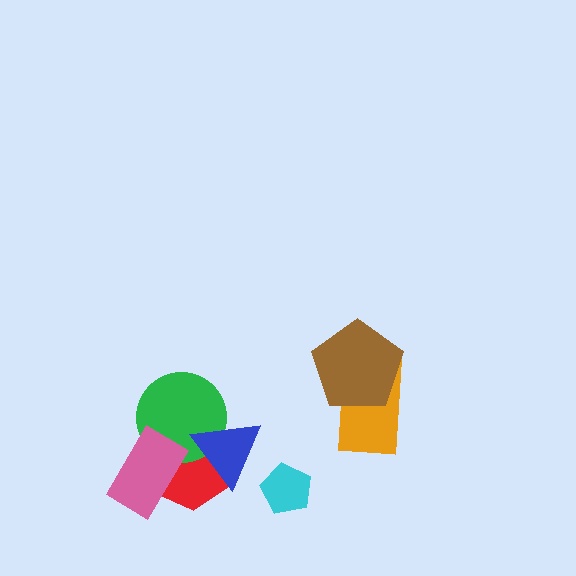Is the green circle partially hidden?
Yes, it is partially covered by another shape.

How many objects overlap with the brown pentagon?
1 object overlaps with the brown pentagon.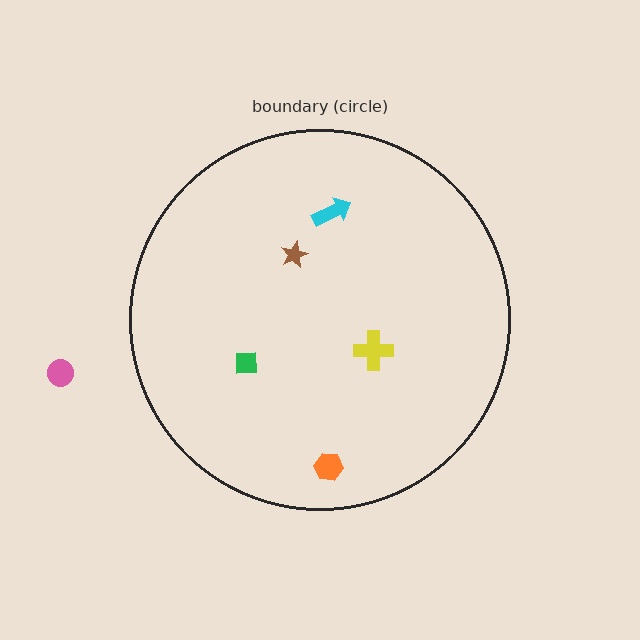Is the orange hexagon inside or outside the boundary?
Inside.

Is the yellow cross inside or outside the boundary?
Inside.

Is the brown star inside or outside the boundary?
Inside.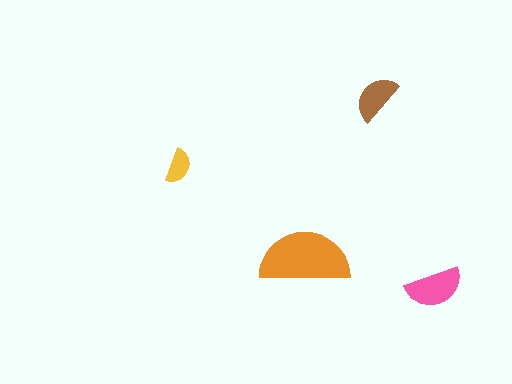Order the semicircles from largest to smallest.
the orange one, the pink one, the brown one, the yellow one.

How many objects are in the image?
There are 4 objects in the image.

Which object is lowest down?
The pink semicircle is bottommost.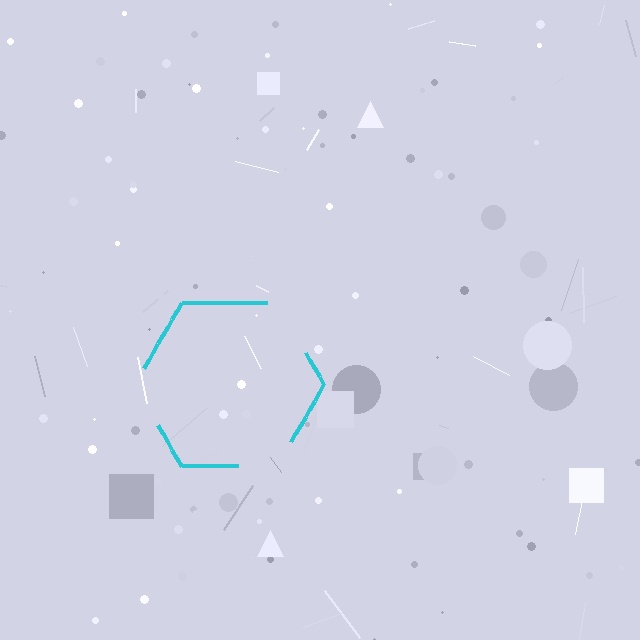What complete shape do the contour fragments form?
The contour fragments form a hexagon.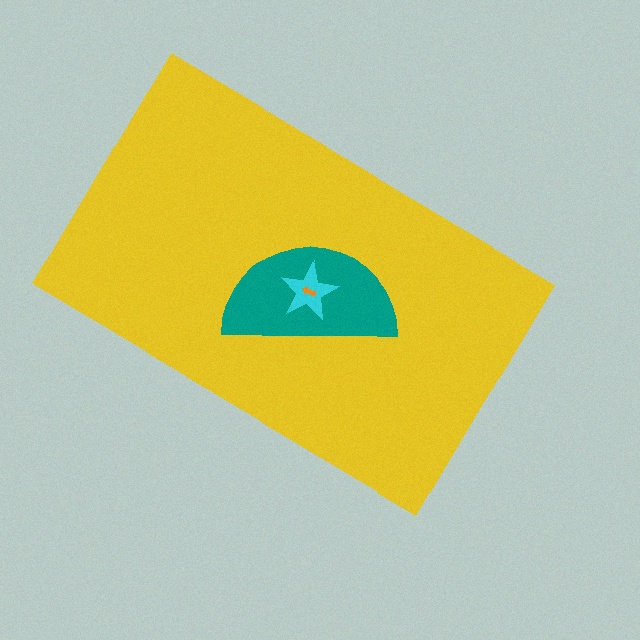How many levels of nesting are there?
4.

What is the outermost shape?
The yellow rectangle.